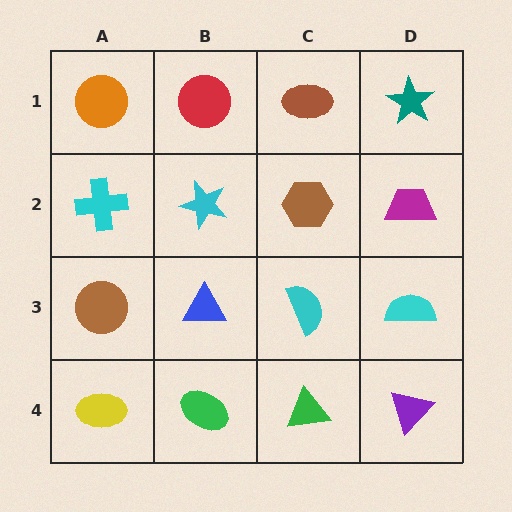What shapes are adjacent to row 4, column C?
A cyan semicircle (row 3, column C), a green ellipse (row 4, column B), a purple triangle (row 4, column D).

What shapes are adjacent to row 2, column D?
A teal star (row 1, column D), a cyan semicircle (row 3, column D), a brown hexagon (row 2, column C).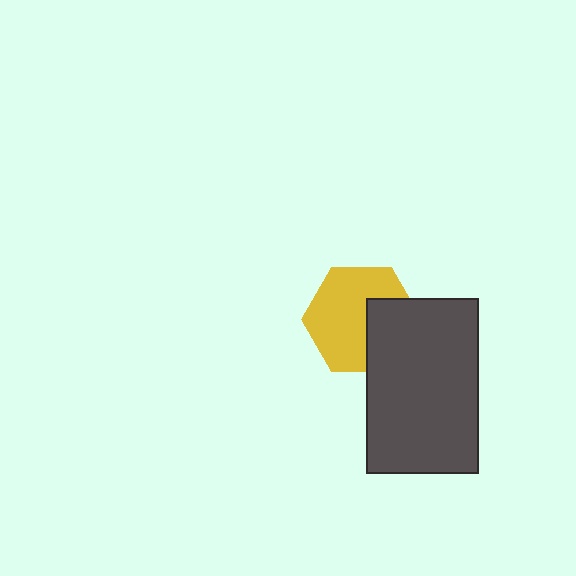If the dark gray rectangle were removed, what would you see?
You would see the complete yellow hexagon.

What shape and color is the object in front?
The object in front is a dark gray rectangle.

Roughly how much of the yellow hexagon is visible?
Most of it is visible (roughly 66%).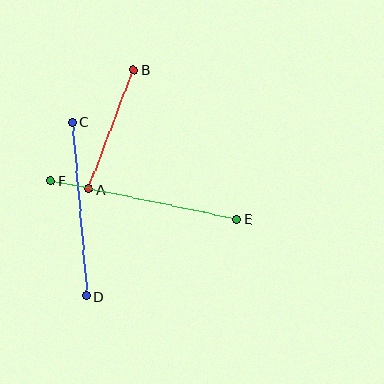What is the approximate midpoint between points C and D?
The midpoint is at approximately (79, 209) pixels.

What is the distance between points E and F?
The distance is approximately 190 pixels.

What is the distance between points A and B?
The distance is approximately 127 pixels.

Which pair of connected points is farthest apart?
Points E and F are farthest apart.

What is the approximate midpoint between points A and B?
The midpoint is at approximately (111, 130) pixels.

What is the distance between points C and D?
The distance is approximately 174 pixels.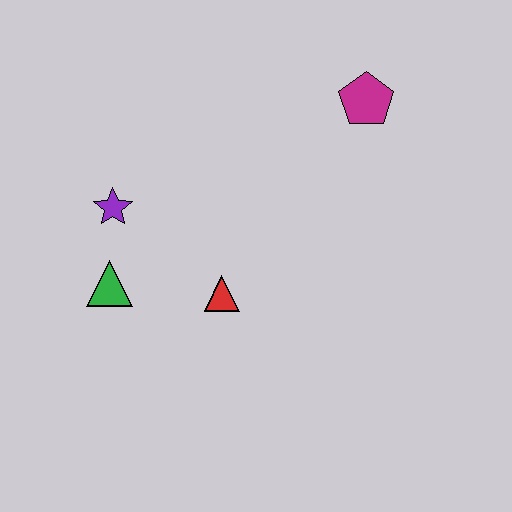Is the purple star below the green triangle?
No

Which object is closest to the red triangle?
The green triangle is closest to the red triangle.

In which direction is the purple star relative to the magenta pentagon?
The purple star is to the left of the magenta pentagon.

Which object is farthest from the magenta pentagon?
The green triangle is farthest from the magenta pentagon.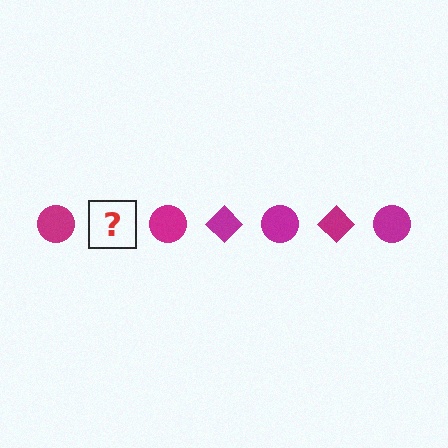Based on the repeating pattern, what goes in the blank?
The blank should be a magenta diamond.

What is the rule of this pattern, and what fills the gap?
The rule is that the pattern cycles through circle, diamond shapes in magenta. The gap should be filled with a magenta diamond.